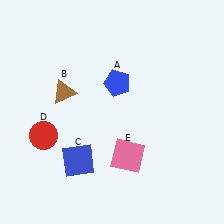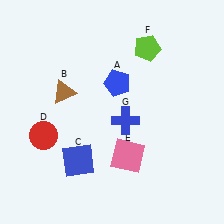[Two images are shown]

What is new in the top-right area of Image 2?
A lime pentagon (F) was added in the top-right area of Image 2.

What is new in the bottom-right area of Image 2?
A blue cross (G) was added in the bottom-right area of Image 2.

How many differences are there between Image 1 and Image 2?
There are 2 differences between the two images.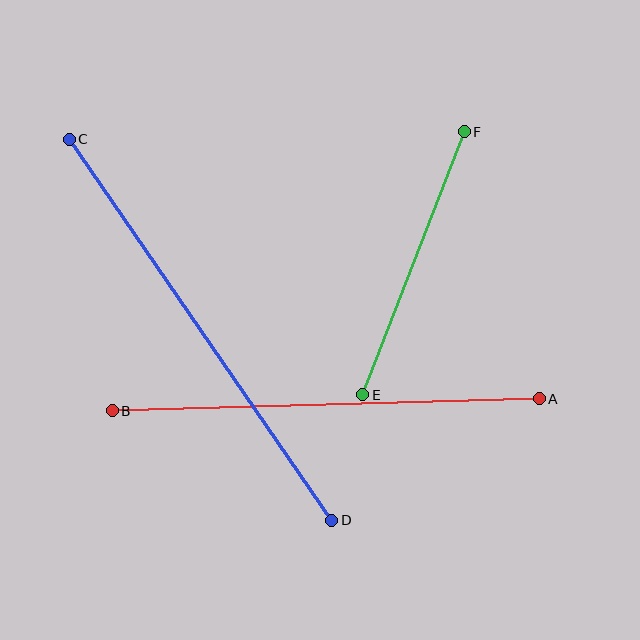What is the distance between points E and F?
The distance is approximately 282 pixels.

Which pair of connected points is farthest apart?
Points C and D are farthest apart.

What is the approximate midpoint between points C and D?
The midpoint is at approximately (201, 330) pixels.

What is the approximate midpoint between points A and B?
The midpoint is at approximately (326, 405) pixels.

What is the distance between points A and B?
The distance is approximately 427 pixels.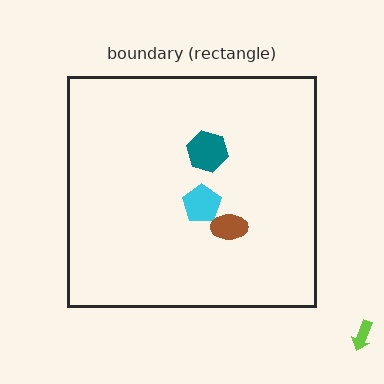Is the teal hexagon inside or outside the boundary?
Inside.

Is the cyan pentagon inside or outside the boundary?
Inside.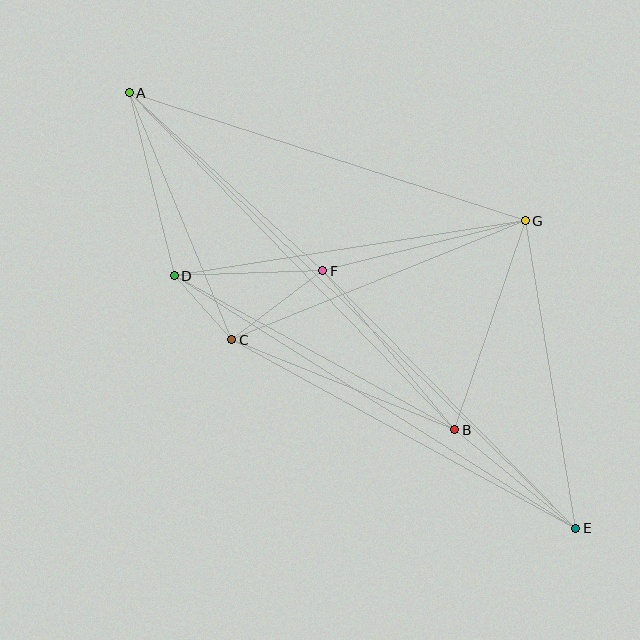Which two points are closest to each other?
Points C and D are closest to each other.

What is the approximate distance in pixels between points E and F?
The distance between E and F is approximately 361 pixels.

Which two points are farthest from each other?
Points A and E are farthest from each other.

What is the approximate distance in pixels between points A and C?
The distance between A and C is approximately 267 pixels.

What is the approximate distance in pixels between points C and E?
The distance between C and E is approximately 393 pixels.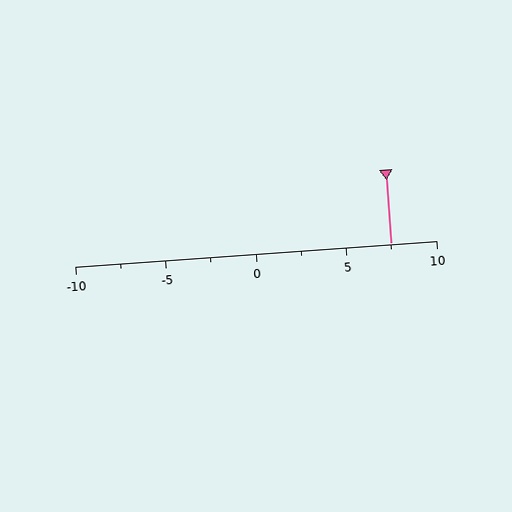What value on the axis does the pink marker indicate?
The marker indicates approximately 7.5.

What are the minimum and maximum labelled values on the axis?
The axis runs from -10 to 10.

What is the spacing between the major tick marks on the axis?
The major ticks are spaced 5 apart.